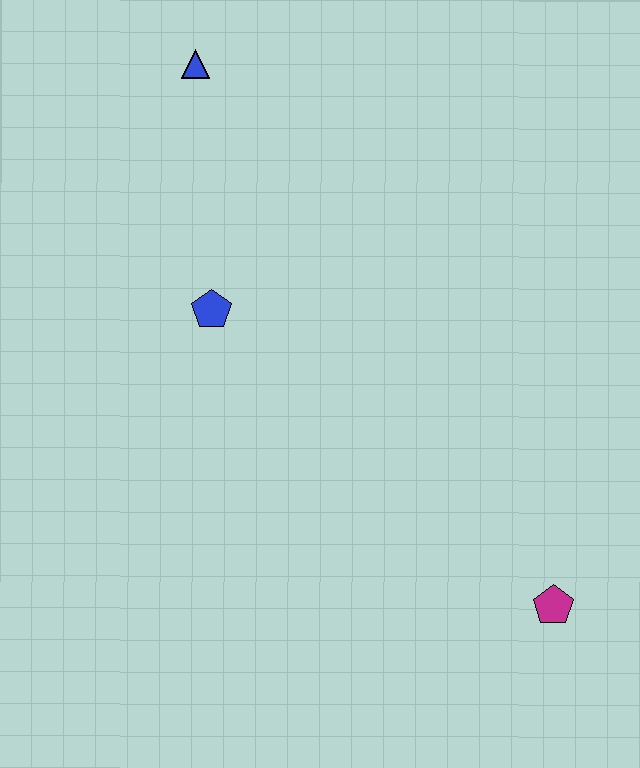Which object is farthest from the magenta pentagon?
The blue triangle is farthest from the magenta pentagon.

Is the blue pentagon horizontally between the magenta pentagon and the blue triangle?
Yes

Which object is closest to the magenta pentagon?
The blue pentagon is closest to the magenta pentagon.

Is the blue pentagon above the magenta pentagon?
Yes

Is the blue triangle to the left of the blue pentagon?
Yes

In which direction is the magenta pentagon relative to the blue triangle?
The magenta pentagon is below the blue triangle.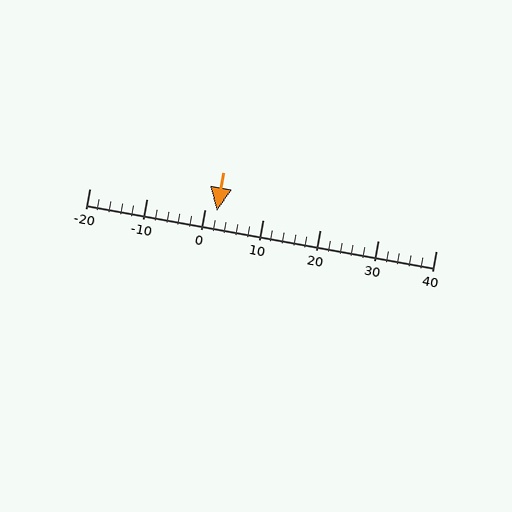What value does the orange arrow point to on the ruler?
The orange arrow points to approximately 2.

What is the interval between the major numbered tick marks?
The major tick marks are spaced 10 units apart.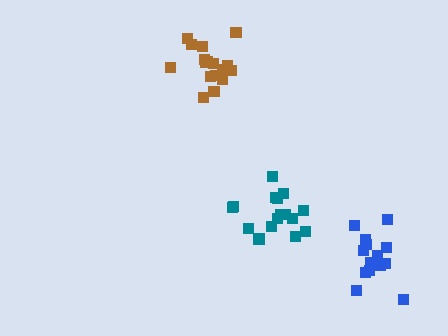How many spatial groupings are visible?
There are 3 spatial groupings.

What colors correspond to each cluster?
The clusters are colored: teal, brown, blue.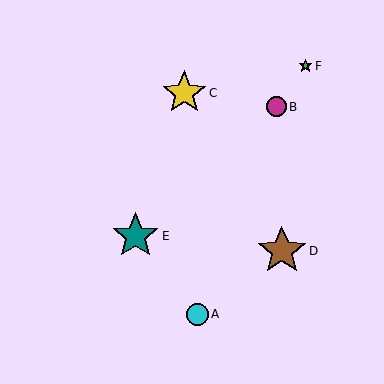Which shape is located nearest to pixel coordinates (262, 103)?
The magenta circle (labeled B) at (276, 107) is nearest to that location.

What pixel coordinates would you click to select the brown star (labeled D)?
Click at (282, 251) to select the brown star D.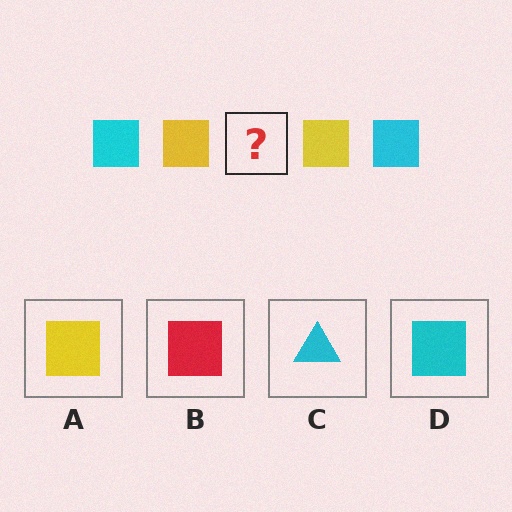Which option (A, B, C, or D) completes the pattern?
D.